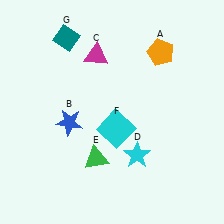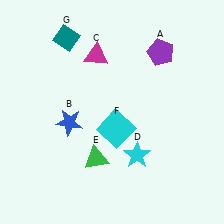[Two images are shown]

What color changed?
The pentagon (A) changed from orange in Image 1 to purple in Image 2.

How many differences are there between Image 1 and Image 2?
There is 1 difference between the two images.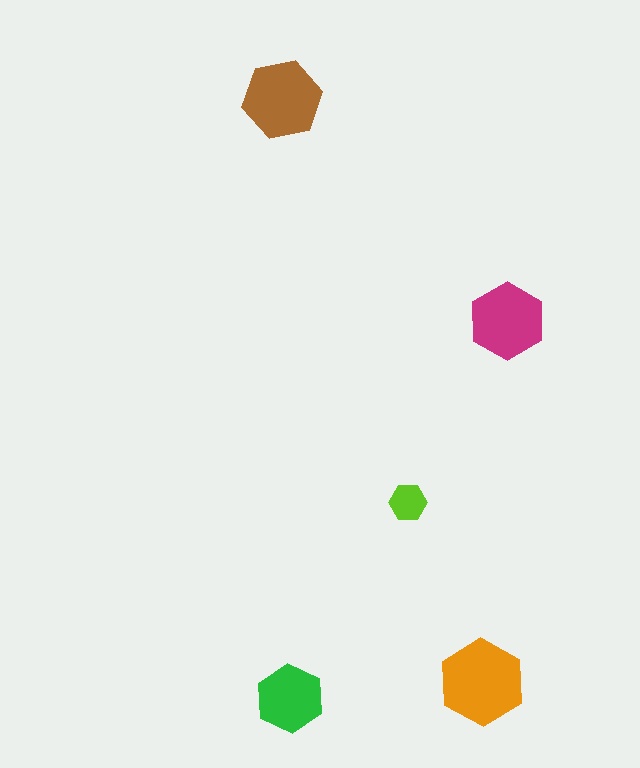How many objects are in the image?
There are 5 objects in the image.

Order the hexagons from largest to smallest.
the orange one, the brown one, the magenta one, the green one, the lime one.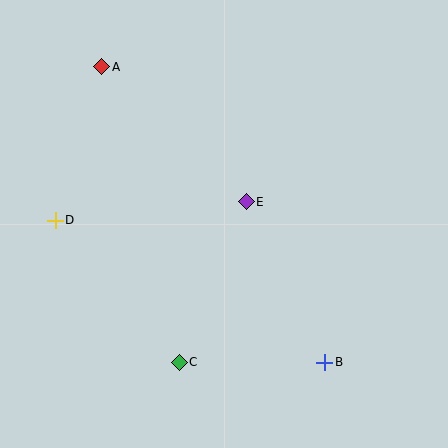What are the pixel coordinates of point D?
Point D is at (55, 220).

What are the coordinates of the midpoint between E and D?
The midpoint between E and D is at (151, 211).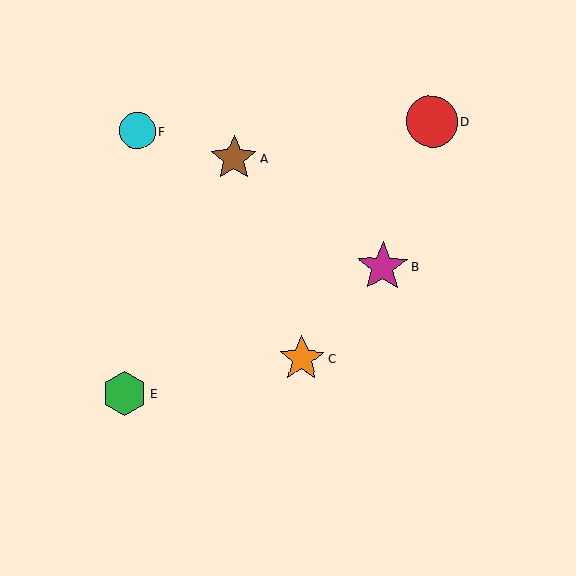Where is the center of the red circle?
The center of the red circle is at (432, 121).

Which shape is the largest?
The red circle (labeled D) is the largest.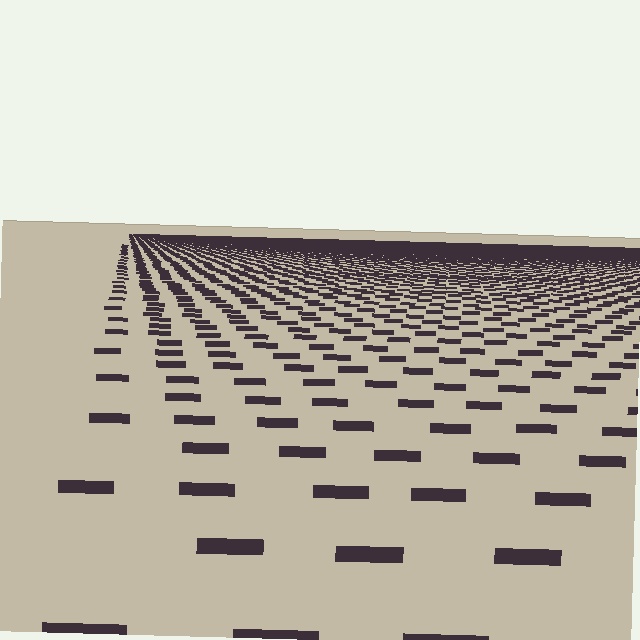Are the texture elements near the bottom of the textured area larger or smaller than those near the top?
Larger. Near the bottom, elements are closer to the viewer and appear at a bigger on-screen size.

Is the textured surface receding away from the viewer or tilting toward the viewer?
The surface is receding away from the viewer. Texture elements get smaller and denser toward the top.